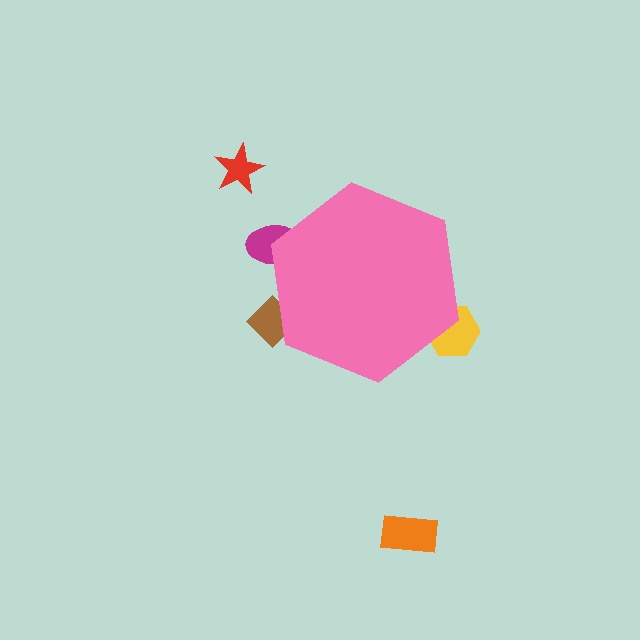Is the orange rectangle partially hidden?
No, the orange rectangle is fully visible.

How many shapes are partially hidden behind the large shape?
3 shapes are partially hidden.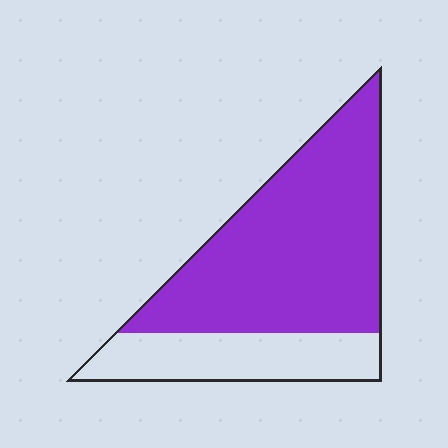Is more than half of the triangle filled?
Yes.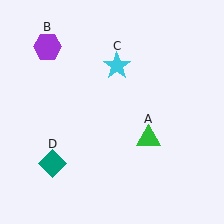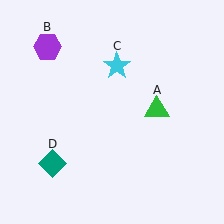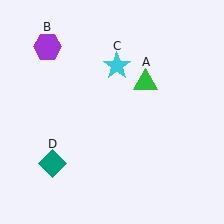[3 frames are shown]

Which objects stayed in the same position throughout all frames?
Purple hexagon (object B) and cyan star (object C) and teal diamond (object D) remained stationary.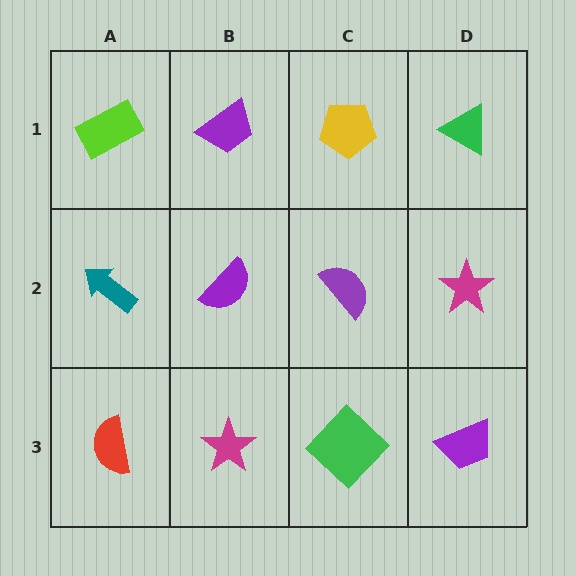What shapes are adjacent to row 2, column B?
A purple trapezoid (row 1, column B), a magenta star (row 3, column B), a teal arrow (row 2, column A), a purple semicircle (row 2, column C).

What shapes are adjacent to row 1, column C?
A purple semicircle (row 2, column C), a purple trapezoid (row 1, column B), a green triangle (row 1, column D).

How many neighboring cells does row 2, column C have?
4.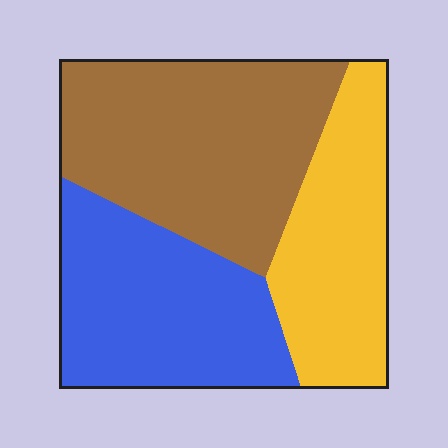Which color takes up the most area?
Brown, at roughly 40%.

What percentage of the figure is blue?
Blue covers around 35% of the figure.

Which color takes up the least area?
Yellow, at roughly 25%.